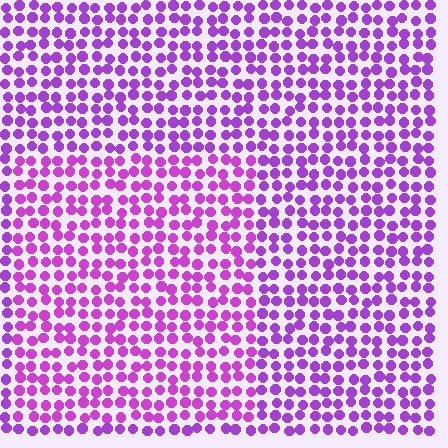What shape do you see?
I see a rectangle.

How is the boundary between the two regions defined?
The boundary is defined purely by a slight shift in hue (about 18 degrees). Spacing, size, and orientation are identical on both sides.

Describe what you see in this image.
The image is filled with small purple elements in a uniform arrangement. A rectangle-shaped region is visible where the elements are tinted to a slightly different hue, forming a subtle color boundary.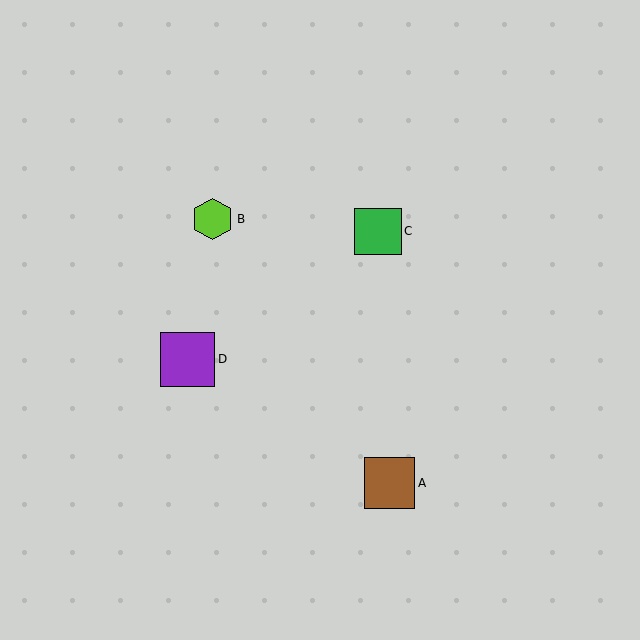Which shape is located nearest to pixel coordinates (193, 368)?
The purple square (labeled D) at (188, 359) is nearest to that location.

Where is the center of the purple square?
The center of the purple square is at (188, 359).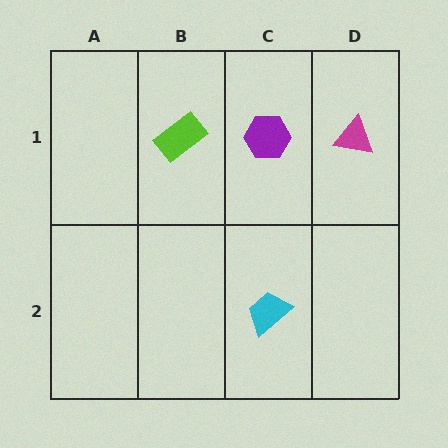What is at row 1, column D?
A magenta triangle.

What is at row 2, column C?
A cyan trapezoid.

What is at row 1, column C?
A purple hexagon.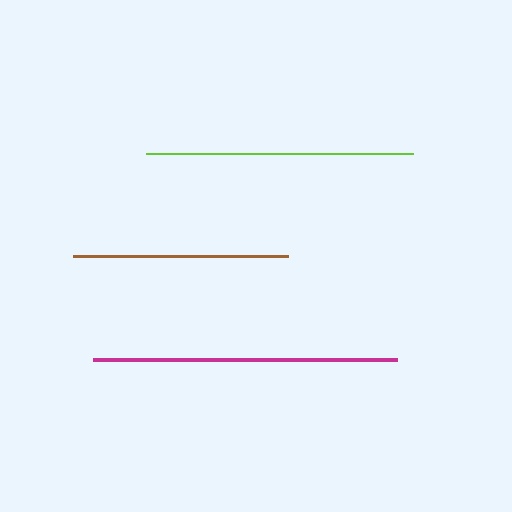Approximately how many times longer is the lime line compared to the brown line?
The lime line is approximately 1.2 times the length of the brown line.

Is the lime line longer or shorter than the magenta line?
The magenta line is longer than the lime line.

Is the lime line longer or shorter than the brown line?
The lime line is longer than the brown line.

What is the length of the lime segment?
The lime segment is approximately 267 pixels long.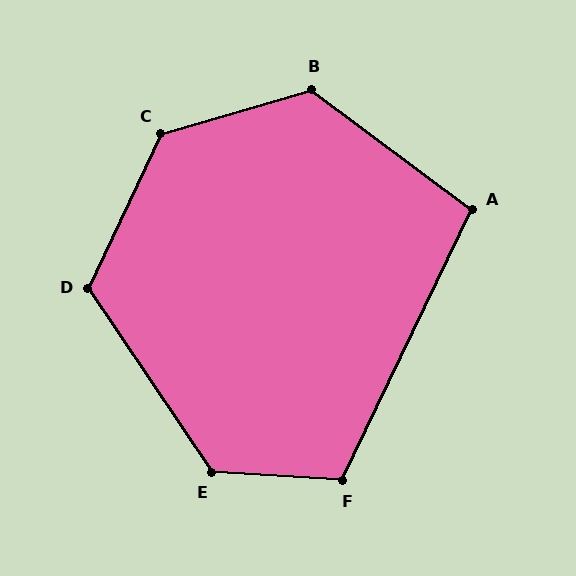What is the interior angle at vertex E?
Approximately 127 degrees (obtuse).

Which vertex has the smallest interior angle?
A, at approximately 101 degrees.